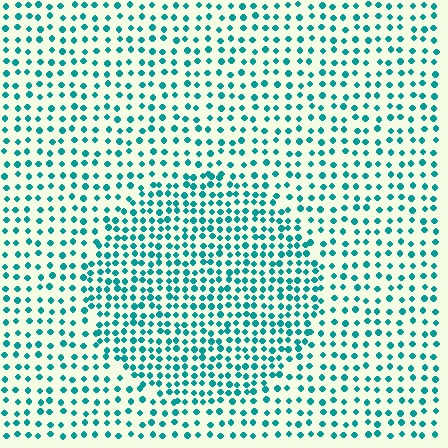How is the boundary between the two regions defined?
The boundary is defined by a change in element density (approximately 1.7x ratio). All elements are the same color, size, and shape.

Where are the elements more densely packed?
The elements are more densely packed inside the circle boundary.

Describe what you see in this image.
The image contains small teal elements arranged at two different densities. A circle-shaped region is visible where the elements are more densely packed than the surrounding area.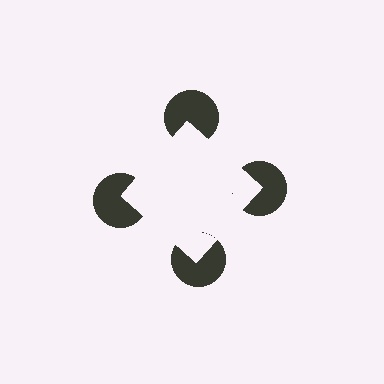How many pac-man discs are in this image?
There are 4 — one at each vertex of the illusory square.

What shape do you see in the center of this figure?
An illusory square — its edges are inferred from the aligned wedge cuts in the pac-man discs, not physically drawn.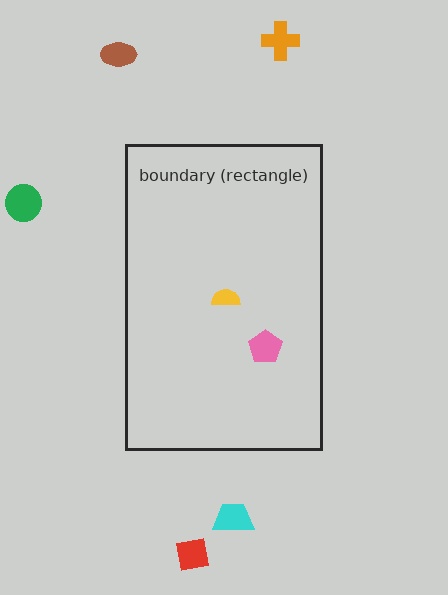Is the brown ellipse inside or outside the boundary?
Outside.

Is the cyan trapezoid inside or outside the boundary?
Outside.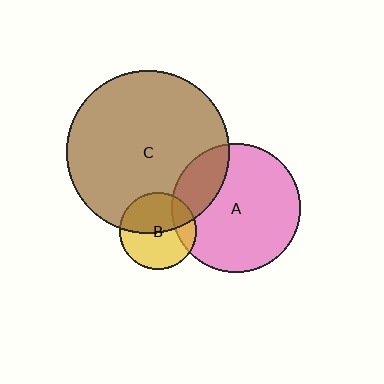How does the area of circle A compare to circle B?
Approximately 2.8 times.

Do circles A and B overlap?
Yes.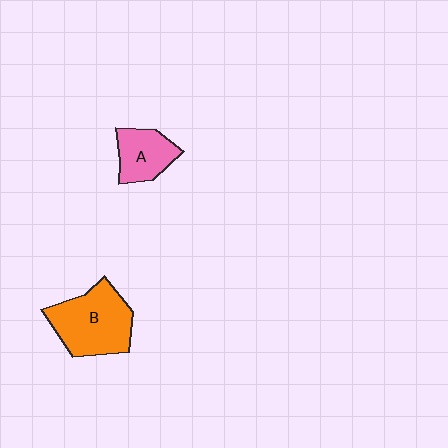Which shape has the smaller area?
Shape A (pink).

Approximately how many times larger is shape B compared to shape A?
Approximately 1.7 times.